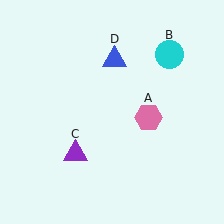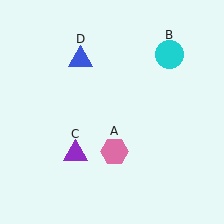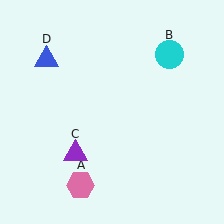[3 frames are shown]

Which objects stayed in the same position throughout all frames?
Cyan circle (object B) and purple triangle (object C) remained stationary.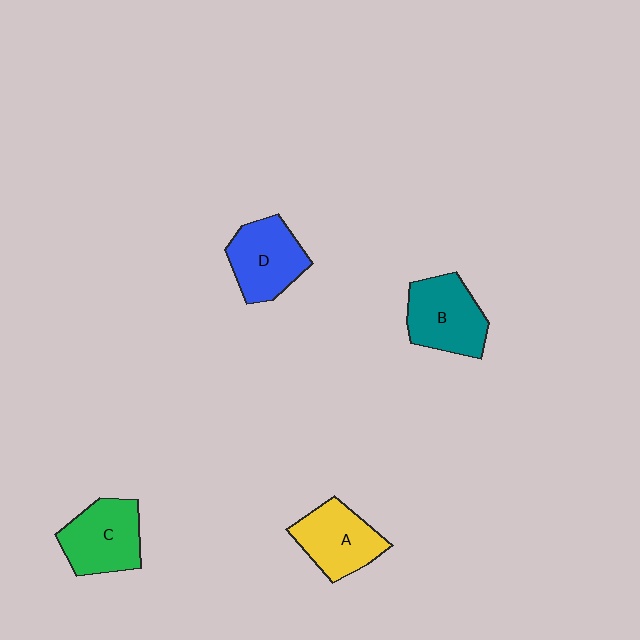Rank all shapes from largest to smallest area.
From largest to smallest: B (teal), C (green), D (blue), A (yellow).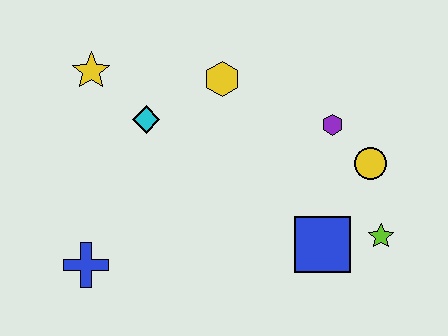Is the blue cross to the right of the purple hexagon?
No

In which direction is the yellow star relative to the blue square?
The yellow star is to the left of the blue square.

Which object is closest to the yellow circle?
The purple hexagon is closest to the yellow circle.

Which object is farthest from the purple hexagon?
The blue cross is farthest from the purple hexagon.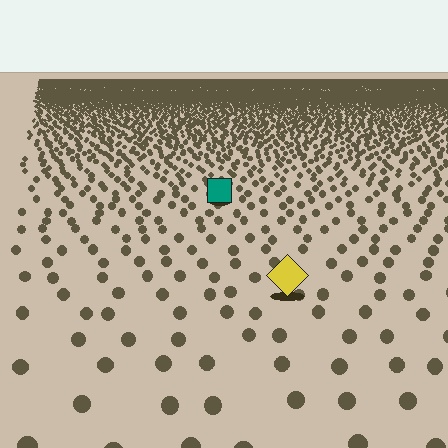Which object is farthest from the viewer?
The teal square is farthest from the viewer. It appears smaller and the ground texture around it is denser.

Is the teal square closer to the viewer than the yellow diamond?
No. The yellow diamond is closer — you can tell from the texture gradient: the ground texture is coarser near it.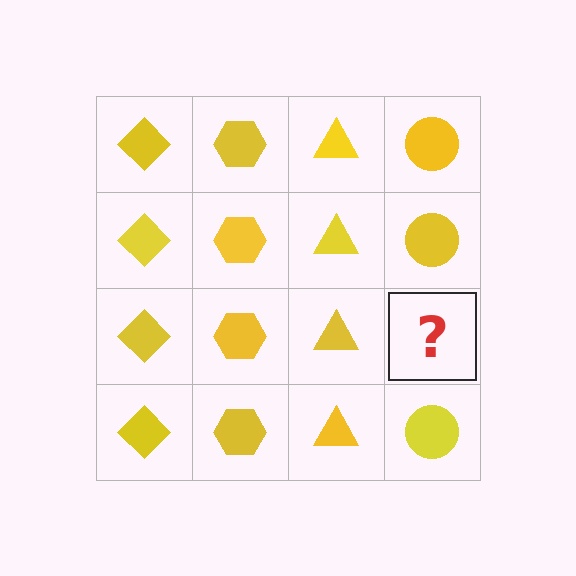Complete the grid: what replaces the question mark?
The question mark should be replaced with a yellow circle.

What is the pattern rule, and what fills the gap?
The rule is that each column has a consistent shape. The gap should be filled with a yellow circle.